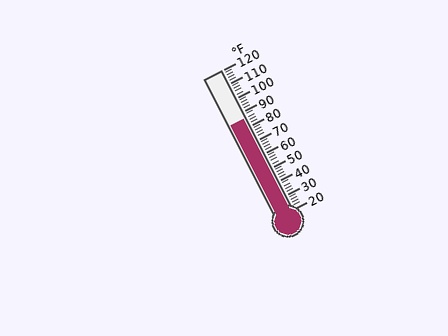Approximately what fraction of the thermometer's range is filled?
The thermometer is filled to approximately 65% of its range.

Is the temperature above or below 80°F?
The temperature is above 80°F.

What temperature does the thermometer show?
The thermometer shows approximately 86°F.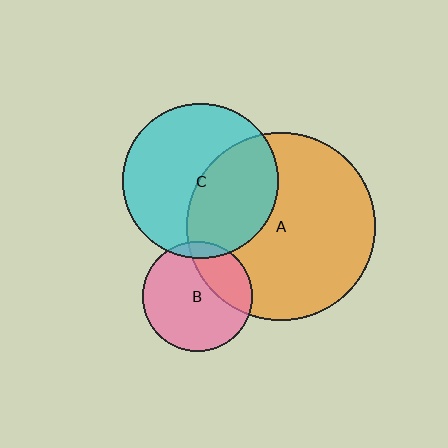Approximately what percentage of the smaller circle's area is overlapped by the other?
Approximately 40%.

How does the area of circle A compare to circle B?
Approximately 2.9 times.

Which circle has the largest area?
Circle A (orange).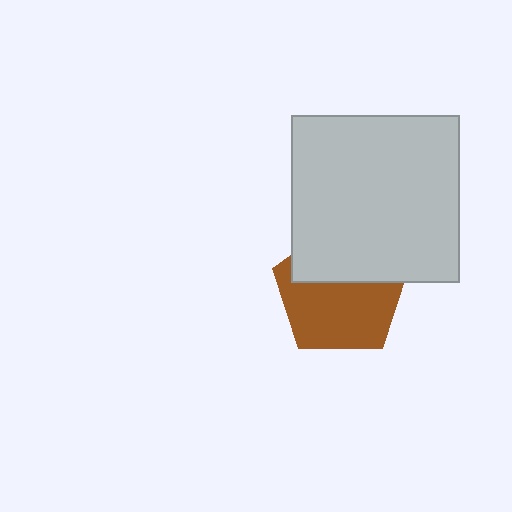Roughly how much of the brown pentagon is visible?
About half of it is visible (roughly 60%).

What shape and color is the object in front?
The object in front is a light gray square.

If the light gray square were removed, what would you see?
You would see the complete brown pentagon.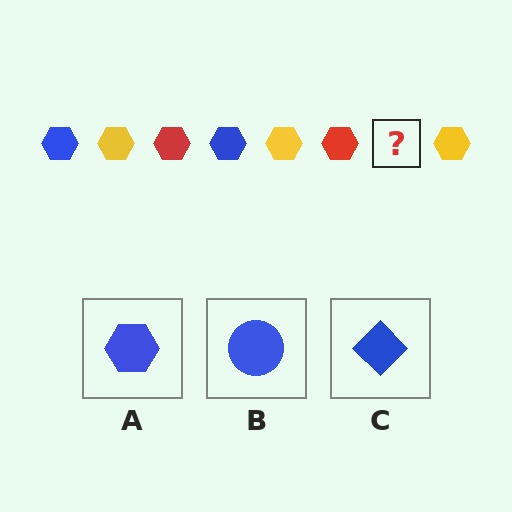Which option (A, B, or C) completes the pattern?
A.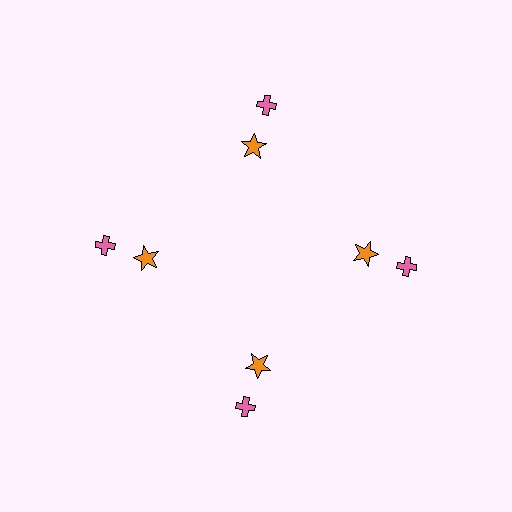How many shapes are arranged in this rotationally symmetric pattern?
There are 8 shapes, arranged in 4 groups of 2.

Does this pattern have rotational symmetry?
Yes, this pattern has 4-fold rotational symmetry. It looks the same after rotating 90 degrees around the center.